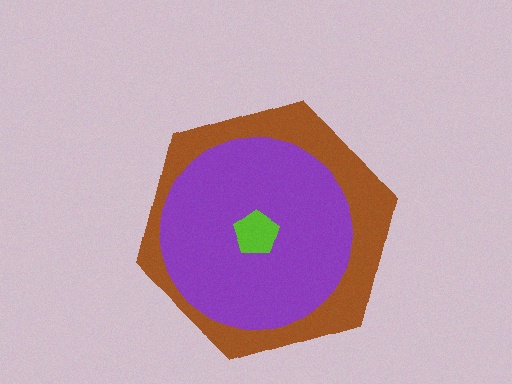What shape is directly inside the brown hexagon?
The purple circle.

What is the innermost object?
The lime pentagon.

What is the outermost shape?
The brown hexagon.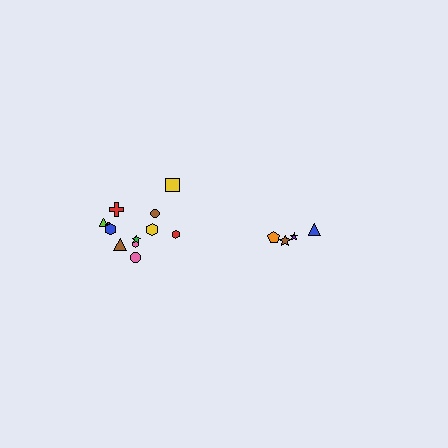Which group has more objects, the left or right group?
The left group.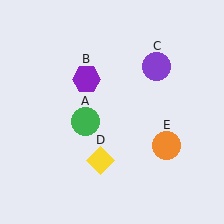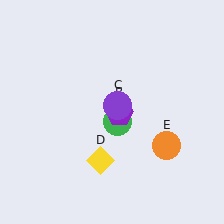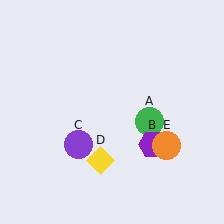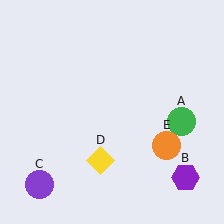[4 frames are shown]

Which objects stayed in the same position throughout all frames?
Yellow diamond (object D) and orange circle (object E) remained stationary.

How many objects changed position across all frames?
3 objects changed position: green circle (object A), purple hexagon (object B), purple circle (object C).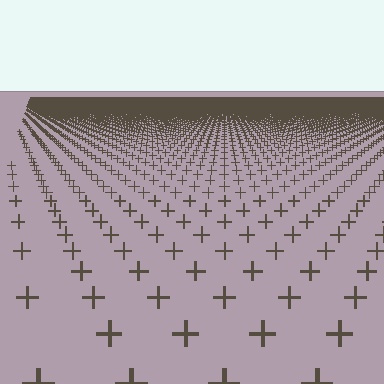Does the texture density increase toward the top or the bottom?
Density increases toward the top.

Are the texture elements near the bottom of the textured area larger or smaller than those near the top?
Larger. Near the bottom, elements are closer to the viewer and appear at a bigger on-screen size.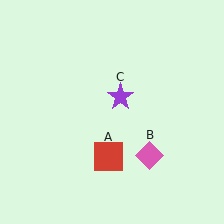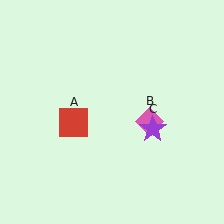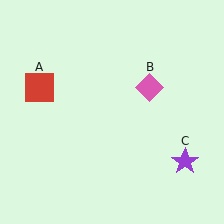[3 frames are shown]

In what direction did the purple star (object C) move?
The purple star (object C) moved down and to the right.